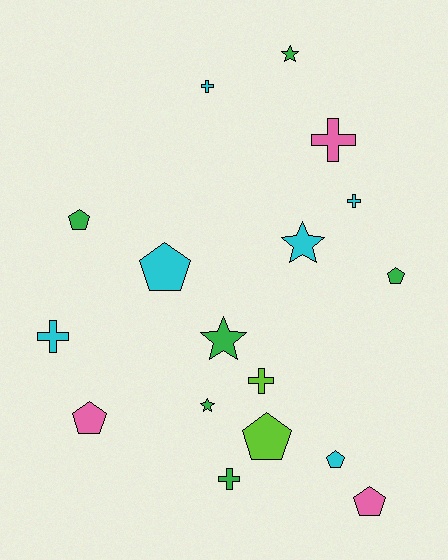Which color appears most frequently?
Cyan, with 6 objects.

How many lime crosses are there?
There is 1 lime cross.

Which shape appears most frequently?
Pentagon, with 7 objects.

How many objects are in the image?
There are 17 objects.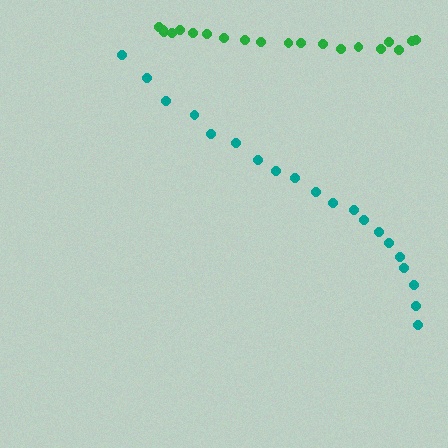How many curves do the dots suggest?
There are 2 distinct paths.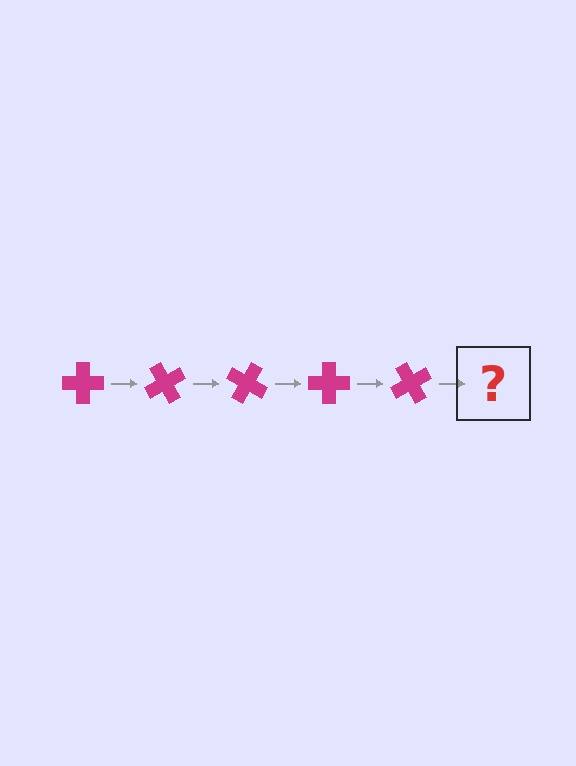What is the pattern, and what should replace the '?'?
The pattern is that the cross rotates 60 degrees each step. The '?' should be a magenta cross rotated 300 degrees.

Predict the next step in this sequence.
The next step is a magenta cross rotated 300 degrees.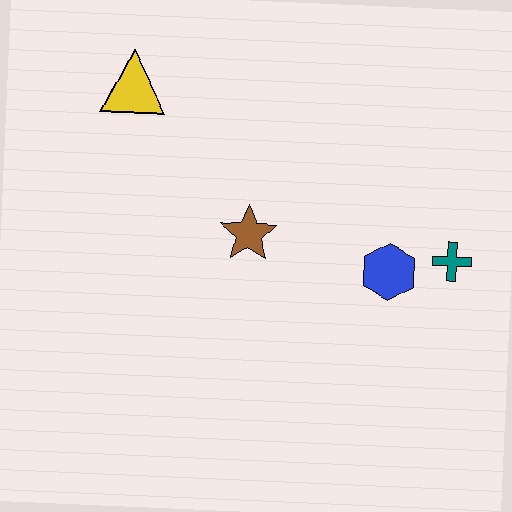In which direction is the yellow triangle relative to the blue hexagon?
The yellow triangle is to the left of the blue hexagon.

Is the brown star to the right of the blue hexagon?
No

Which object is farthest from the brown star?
The teal cross is farthest from the brown star.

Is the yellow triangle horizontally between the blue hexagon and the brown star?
No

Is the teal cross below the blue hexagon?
No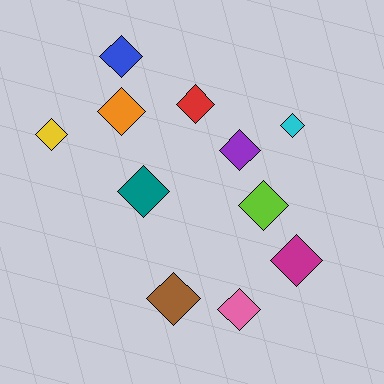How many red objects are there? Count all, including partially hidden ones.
There is 1 red object.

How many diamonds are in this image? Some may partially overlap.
There are 11 diamonds.